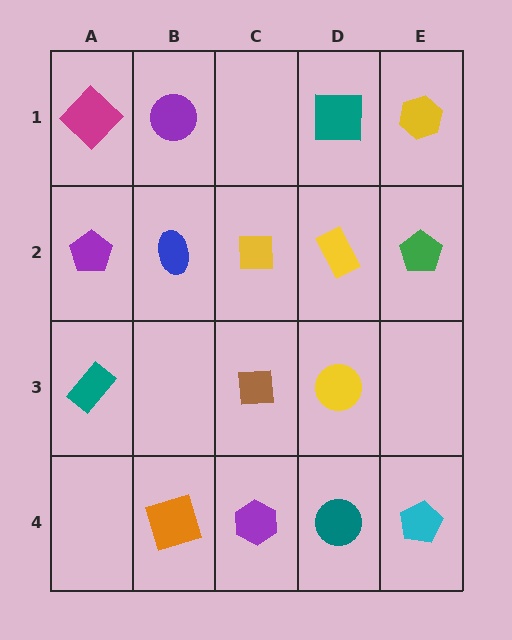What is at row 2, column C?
A yellow square.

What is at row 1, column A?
A magenta diamond.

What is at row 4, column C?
A purple hexagon.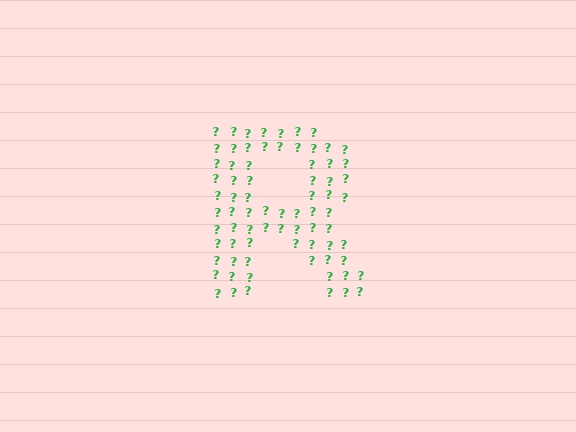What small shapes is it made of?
It is made of small question marks.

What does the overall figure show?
The overall figure shows the letter R.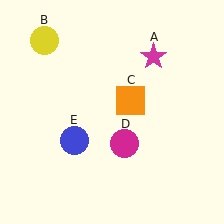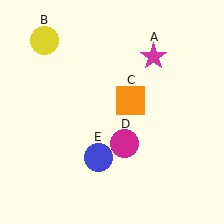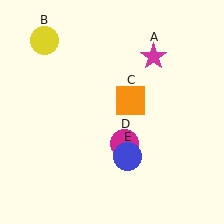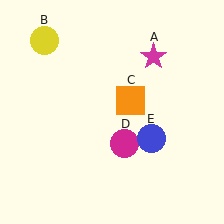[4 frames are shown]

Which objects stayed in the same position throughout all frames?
Magenta star (object A) and yellow circle (object B) and orange square (object C) and magenta circle (object D) remained stationary.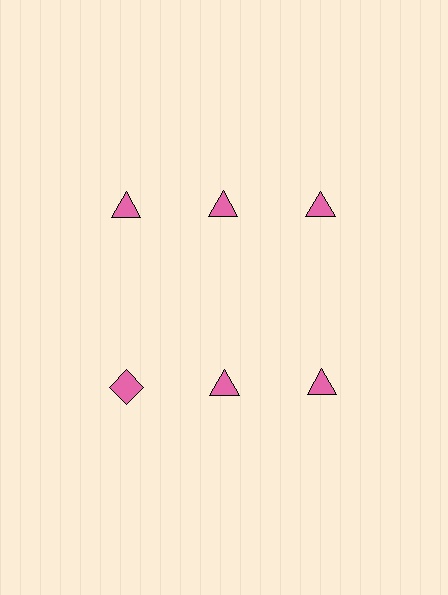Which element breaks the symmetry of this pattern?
The pink diamond in the second row, leftmost column breaks the symmetry. All other shapes are pink triangles.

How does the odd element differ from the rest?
It has a different shape: diamond instead of triangle.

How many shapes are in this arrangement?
There are 6 shapes arranged in a grid pattern.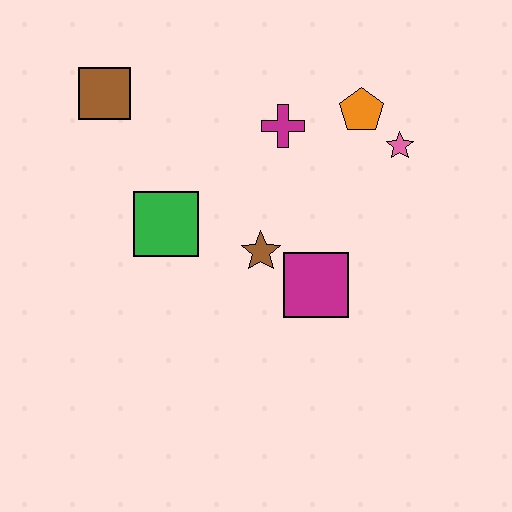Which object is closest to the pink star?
The orange pentagon is closest to the pink star.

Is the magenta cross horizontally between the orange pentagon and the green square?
Yes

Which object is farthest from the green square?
The pink star is farthest from the green square.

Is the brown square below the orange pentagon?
No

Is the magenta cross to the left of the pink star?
Yes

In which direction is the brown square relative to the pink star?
The brown square is to the left of the pink star.